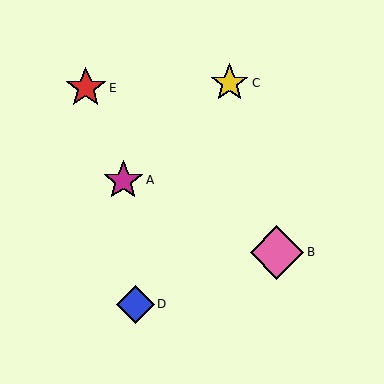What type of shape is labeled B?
Shape B is a pink diamond.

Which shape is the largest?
The pink diamond (labeled B) is the largest.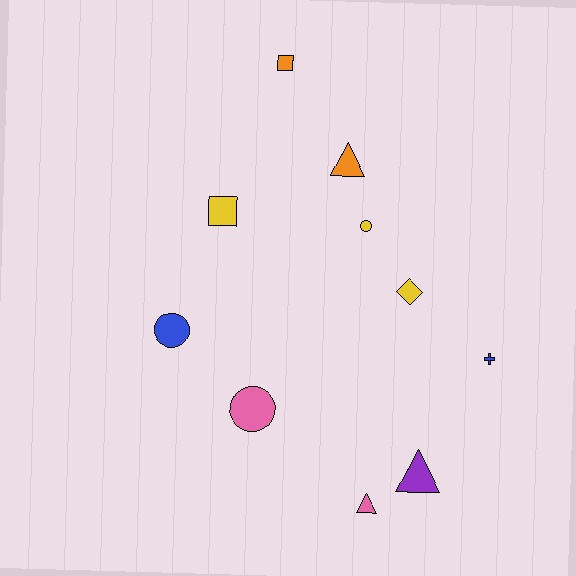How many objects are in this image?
There are 10 objects.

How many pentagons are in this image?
There are no pentagons.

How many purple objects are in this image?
There is 1 purple object.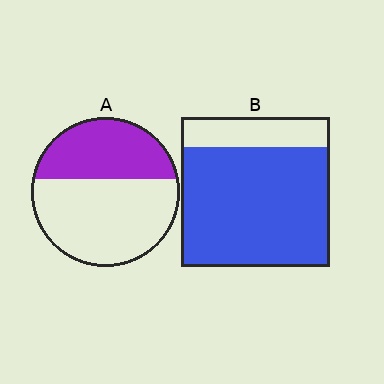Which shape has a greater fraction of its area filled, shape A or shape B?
Shape B.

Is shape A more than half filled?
No.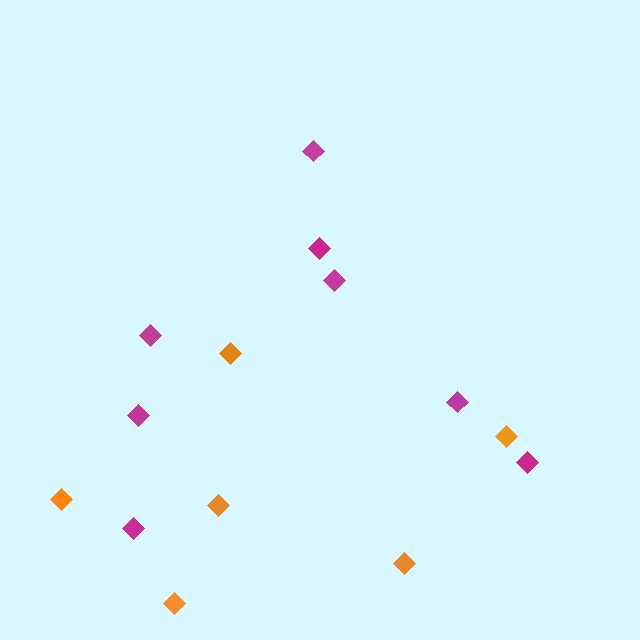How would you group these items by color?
There are 2 groups: one group of orange diamonds (6) and one group of magenta diamonds (8).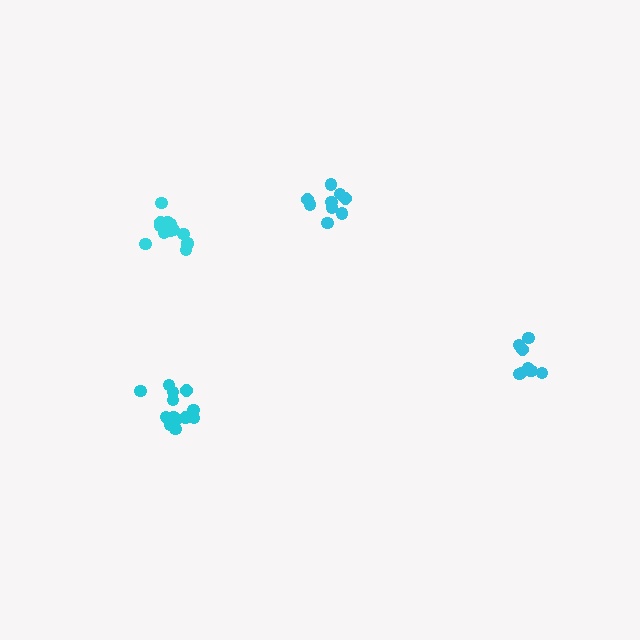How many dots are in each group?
Group 1: 9 dots, Group 2: 15 dots, Group 3: 14 dots, Group 4: 9 dots (47 total).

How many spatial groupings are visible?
There are 4 spatial groupings.